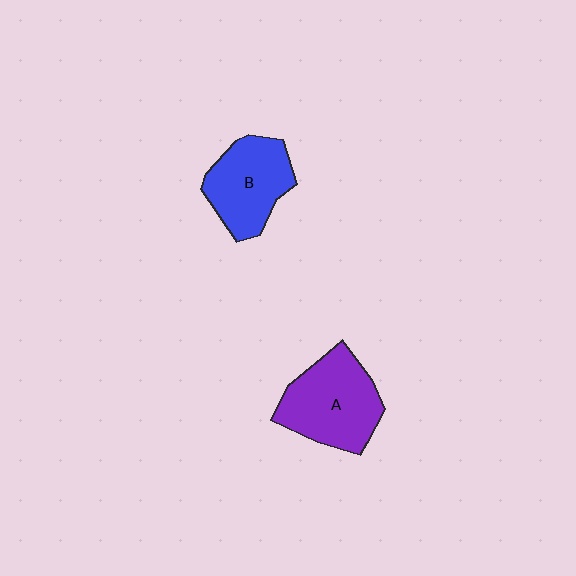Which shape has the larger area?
Shape A (purple).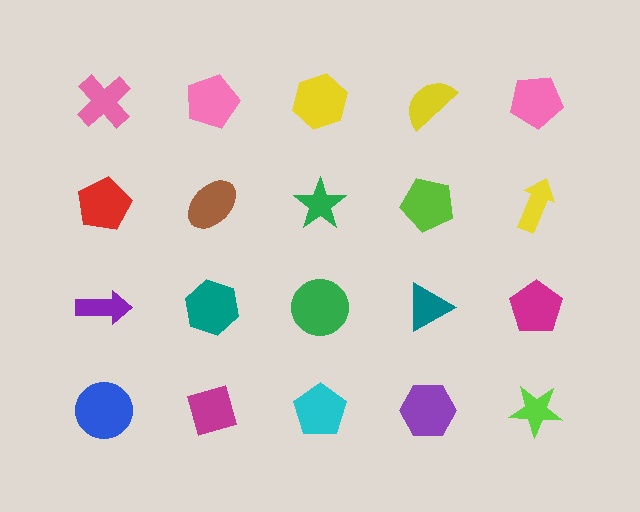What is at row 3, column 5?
A magenta pentagon.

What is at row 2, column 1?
A red pentagon.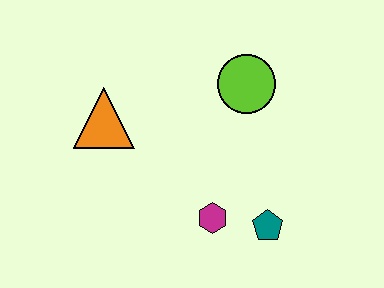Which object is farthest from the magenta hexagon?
The orange triangle is farthest from the magenta hexagon.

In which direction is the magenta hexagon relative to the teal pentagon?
The magenta hexagon is to the left of the teal pentagon.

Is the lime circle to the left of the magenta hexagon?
No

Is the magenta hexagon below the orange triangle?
Yes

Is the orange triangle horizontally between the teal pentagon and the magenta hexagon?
No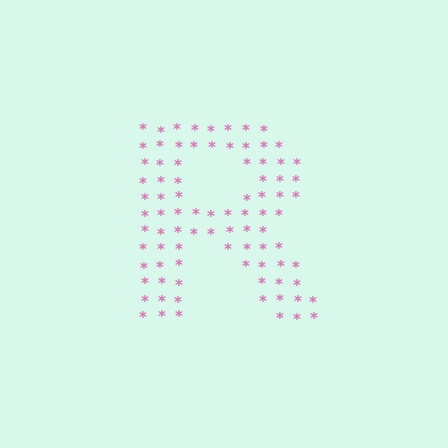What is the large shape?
The large shape is the letter R.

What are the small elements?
The small elements are asterisks.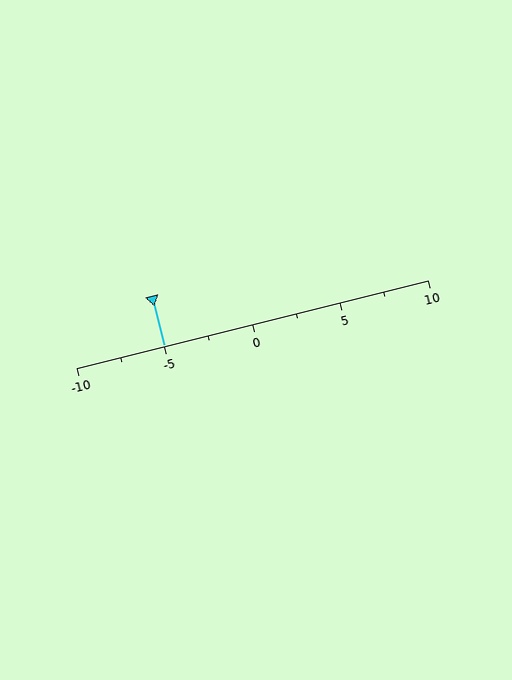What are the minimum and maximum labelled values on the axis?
The axis runs from -10 to 10.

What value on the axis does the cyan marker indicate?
The marker indicates approximately -5.